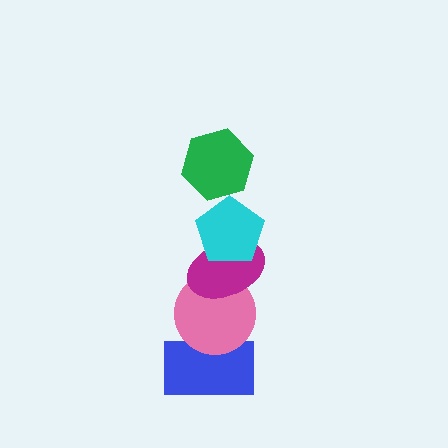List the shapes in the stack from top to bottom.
From top to bottom: the green hexagon, the cyan pentagon, the magenta ellipse, the pink circle, the blue rectangle.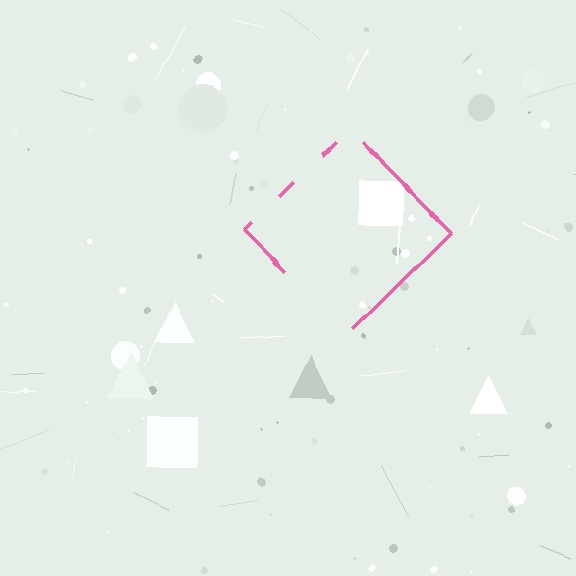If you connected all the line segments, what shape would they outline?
They would outline a diamond.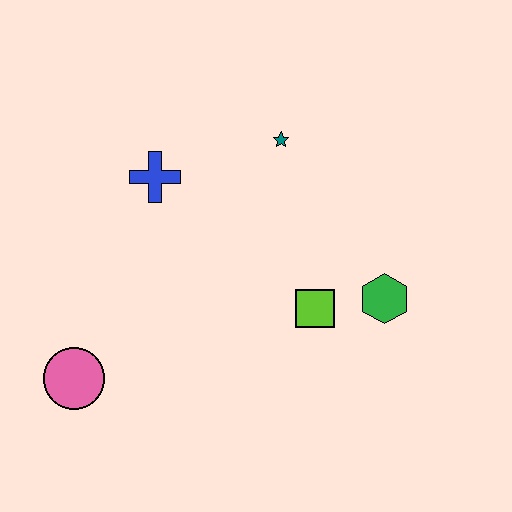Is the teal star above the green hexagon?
Yes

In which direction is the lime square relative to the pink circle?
The lime square is to the right of the pink circle.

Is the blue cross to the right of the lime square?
No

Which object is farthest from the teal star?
The pink circle is farthest from the teal star.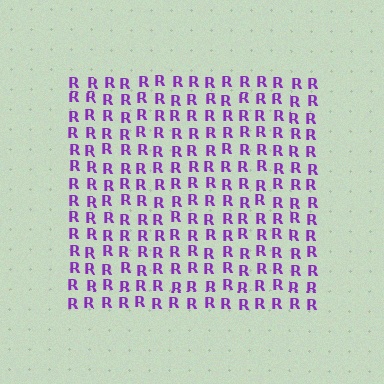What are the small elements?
The small elements are letter R's.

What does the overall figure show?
The overall figure shows a square.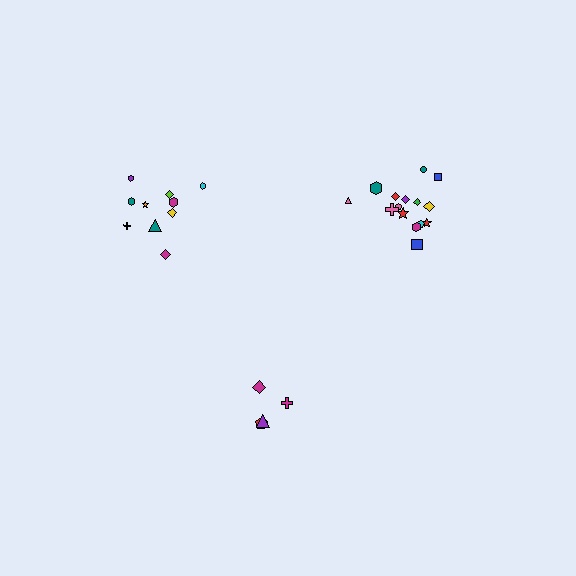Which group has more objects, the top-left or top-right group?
The top-right group.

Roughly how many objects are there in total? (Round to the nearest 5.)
Roughly 30 objects in total.